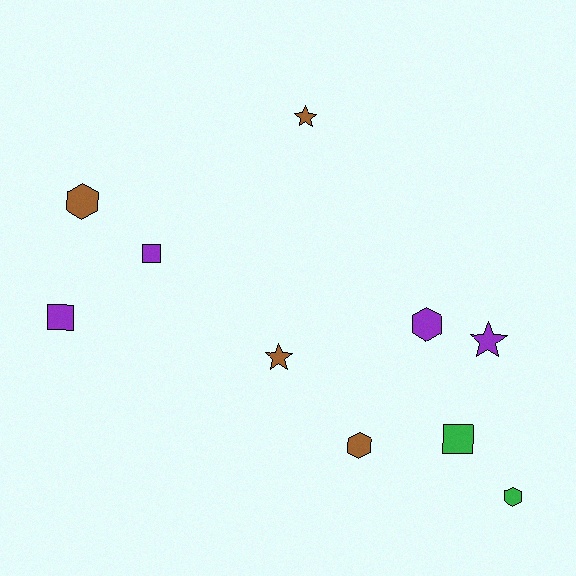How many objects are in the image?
There are 10 objects.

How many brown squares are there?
There are no brown squares.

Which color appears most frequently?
Purple, with 4 objects.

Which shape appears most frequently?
Hexagon, with 4 objects.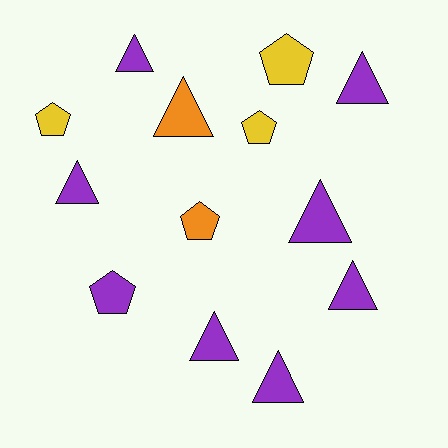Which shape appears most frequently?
Triangle, with 8 objects.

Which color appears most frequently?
Purple, with 8 objects.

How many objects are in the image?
There are 13 objects.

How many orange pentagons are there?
There is 1 orange pentagon.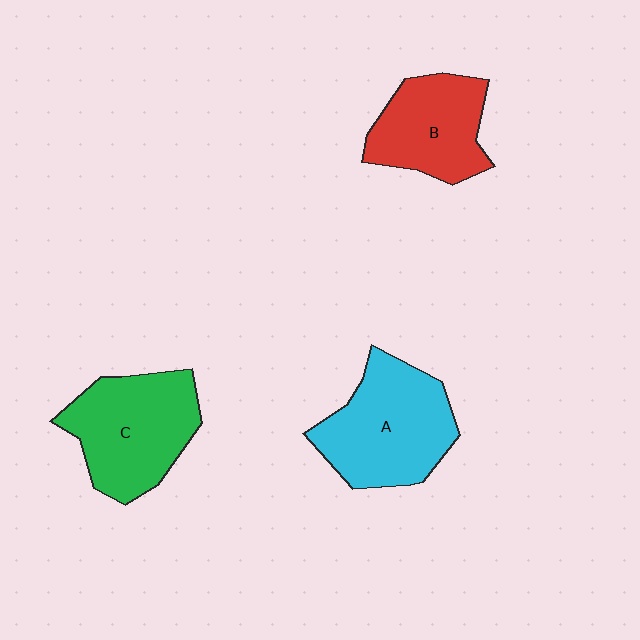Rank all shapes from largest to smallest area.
From largest to smallest: A (cyan), C (green), B (red).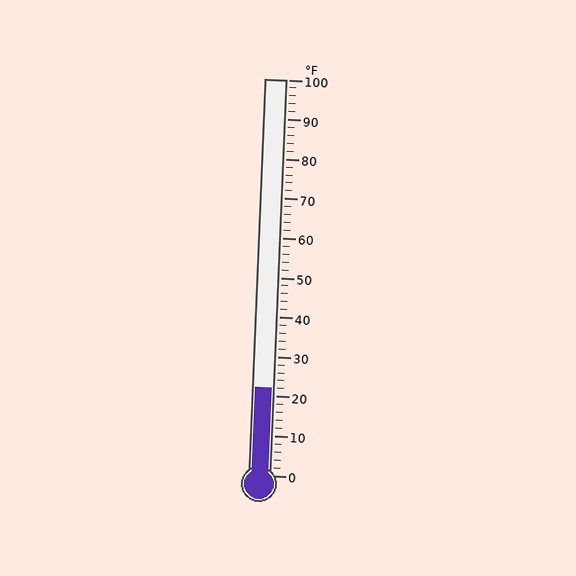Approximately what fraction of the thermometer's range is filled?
The thermometer is filled to approximately 20% of its range.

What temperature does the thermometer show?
The thermometer shows approximately 22°F.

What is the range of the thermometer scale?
The thermometer scale ranges from 0°F to 100°F.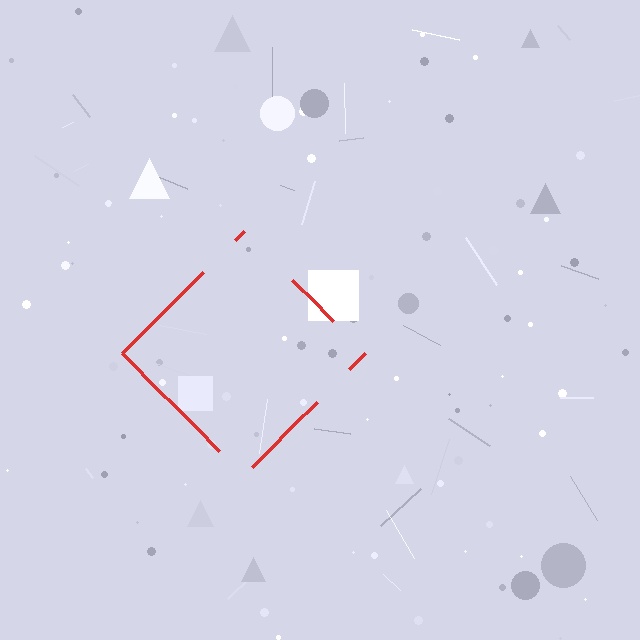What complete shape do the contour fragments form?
The contour fragments form a diamond.